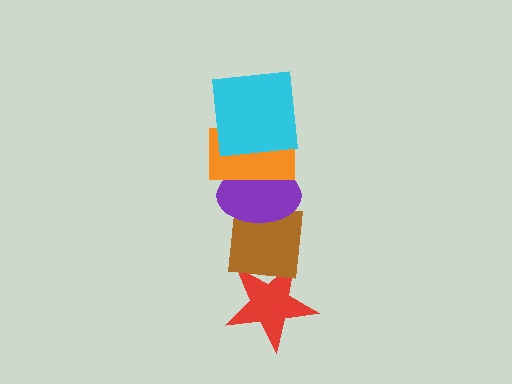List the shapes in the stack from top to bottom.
From top to bottom: the cyan square, the orange rectangle, the purple ellipse, the brown square, the red star.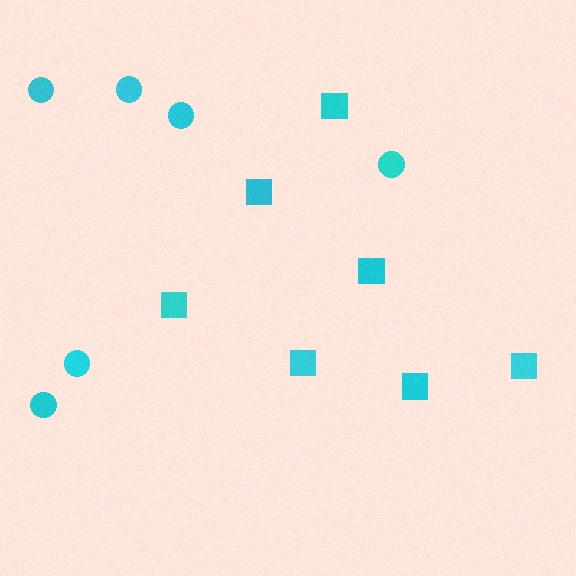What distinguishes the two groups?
There are 2 groups: one group of circles (6) and one group of squares (7).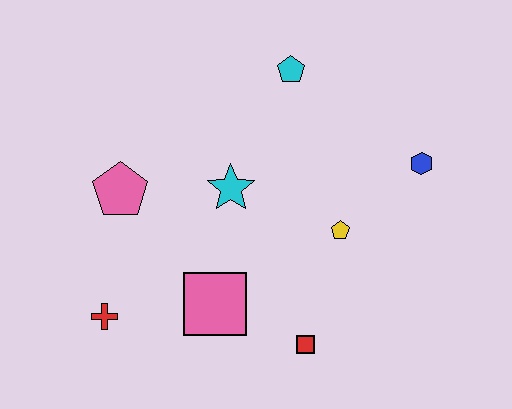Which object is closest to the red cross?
The pink square is closest to the red cross.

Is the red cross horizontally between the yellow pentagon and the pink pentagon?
No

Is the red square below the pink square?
Yes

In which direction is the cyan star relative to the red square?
The cyan star is above the red square.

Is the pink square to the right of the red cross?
Yes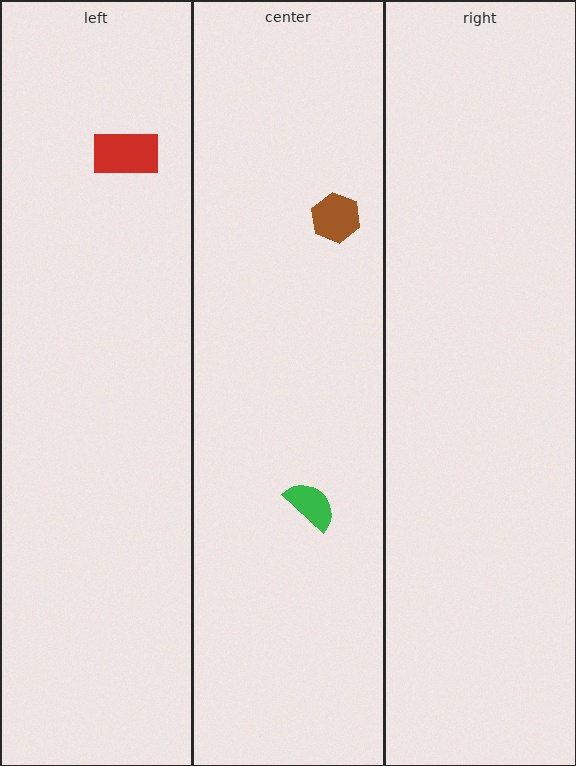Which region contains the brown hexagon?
The center region.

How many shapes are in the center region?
2.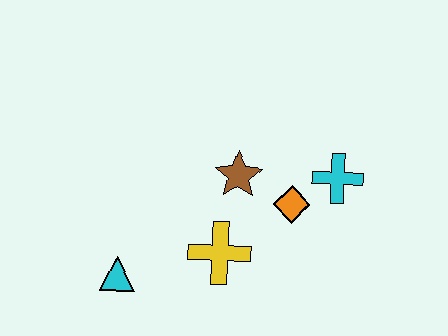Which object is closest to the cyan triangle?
The yellow cross is closest to the cyan triangle.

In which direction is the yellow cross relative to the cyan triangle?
The yellow cross is to the right of the cyan triangle.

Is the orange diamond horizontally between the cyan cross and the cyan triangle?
Yes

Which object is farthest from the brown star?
The cyan triangle is farthest from the brown star.